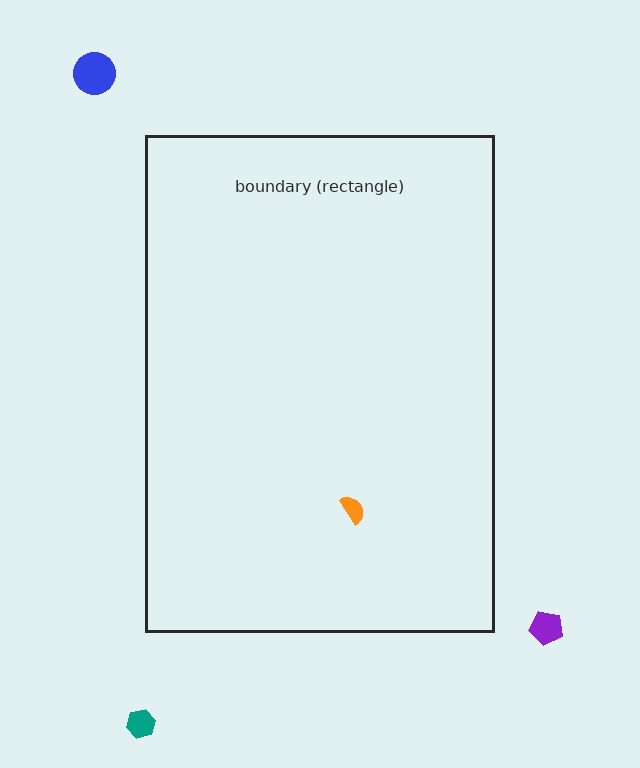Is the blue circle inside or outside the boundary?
Outside.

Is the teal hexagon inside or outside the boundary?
Outside.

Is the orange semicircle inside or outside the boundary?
Inside.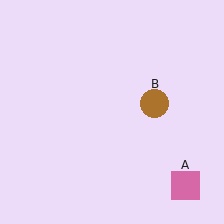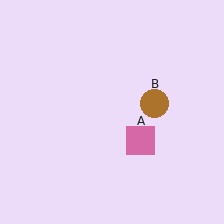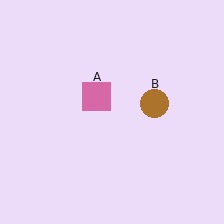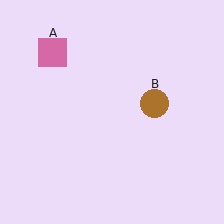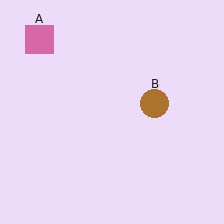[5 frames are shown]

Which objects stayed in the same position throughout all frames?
Brown circle (object B) remained stationary.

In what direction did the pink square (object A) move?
The pink square (object A) moved up and to the left.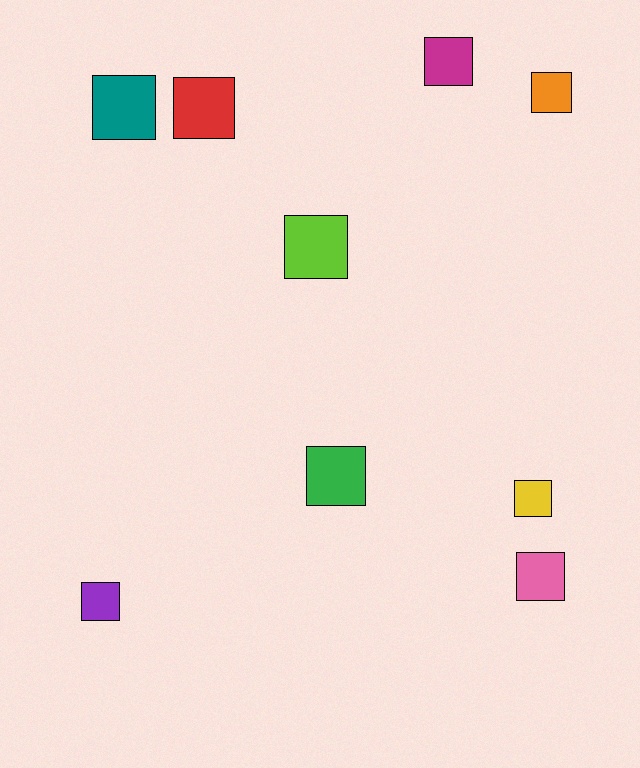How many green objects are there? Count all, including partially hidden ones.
There is 1 green object.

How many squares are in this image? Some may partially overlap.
There are 9 squares.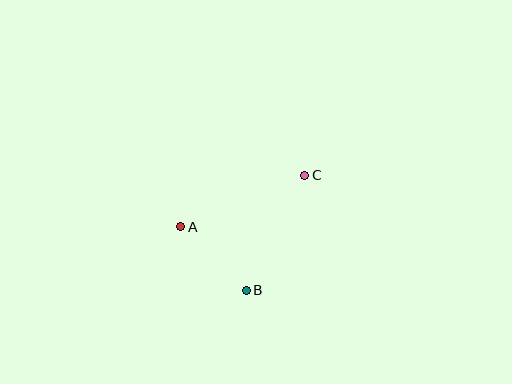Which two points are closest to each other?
Points A and B are closest to each other.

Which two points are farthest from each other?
Points A and C are farthest from each other.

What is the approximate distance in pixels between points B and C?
The distance between B and C is approximately 129 pixels.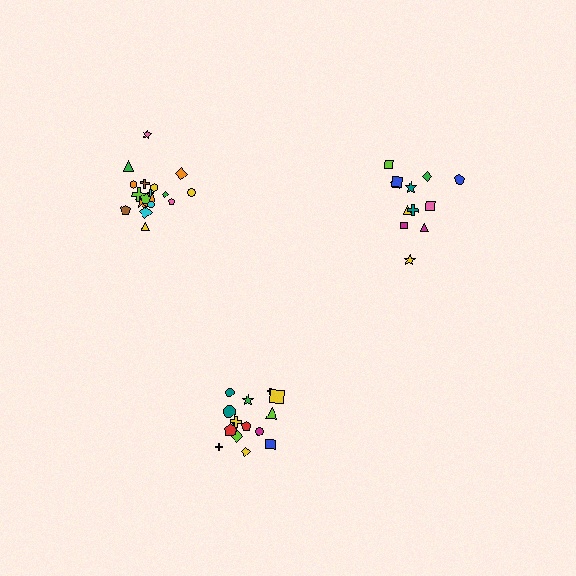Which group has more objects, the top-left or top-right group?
The top-left group.